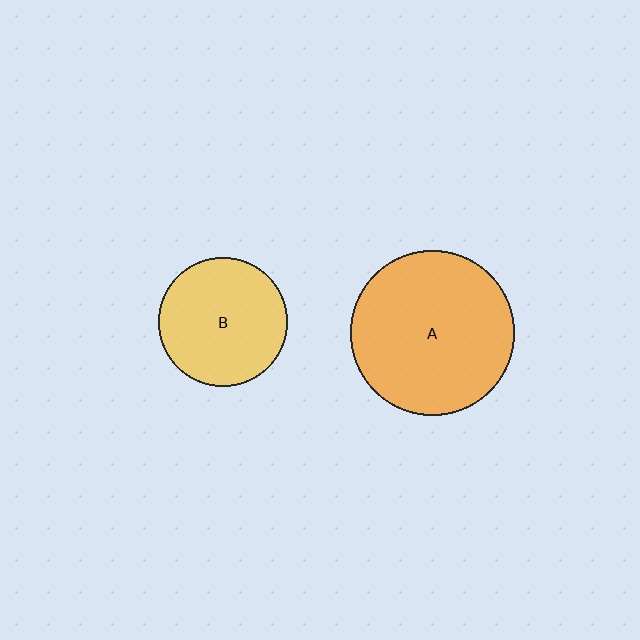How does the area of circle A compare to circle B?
Approximately 1.6 times.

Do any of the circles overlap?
No, none of the circles overlap.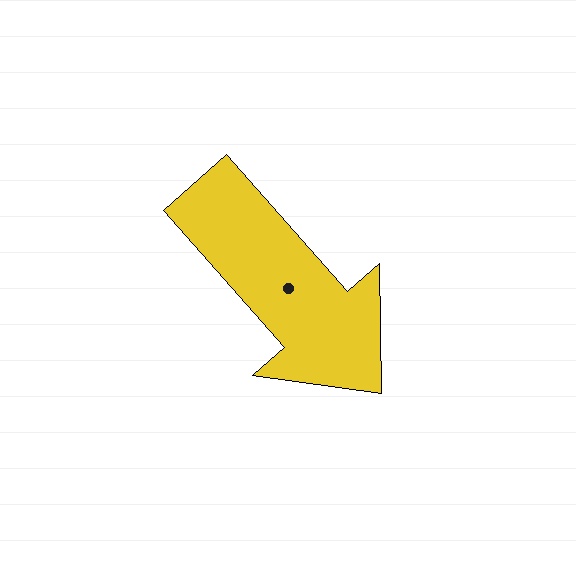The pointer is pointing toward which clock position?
Roughly 5 o'clock.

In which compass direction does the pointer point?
Southeast.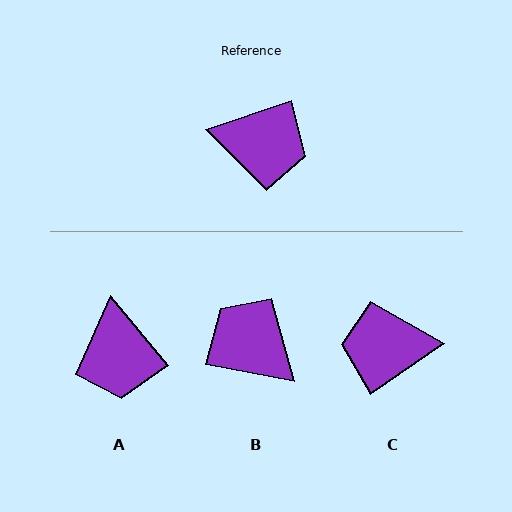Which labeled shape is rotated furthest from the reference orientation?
C, about 165 degrees away.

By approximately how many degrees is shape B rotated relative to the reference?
Approximately 150 degrees counter-clockwise.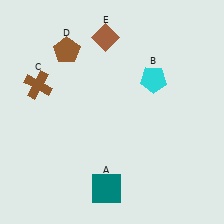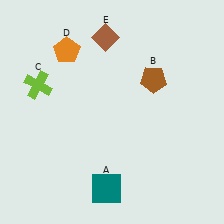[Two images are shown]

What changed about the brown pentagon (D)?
In Image 1, D is brown. In Image 2, it changed to orange.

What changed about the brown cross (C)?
In Image 1, C is brown. In Image 2, it changed to lime.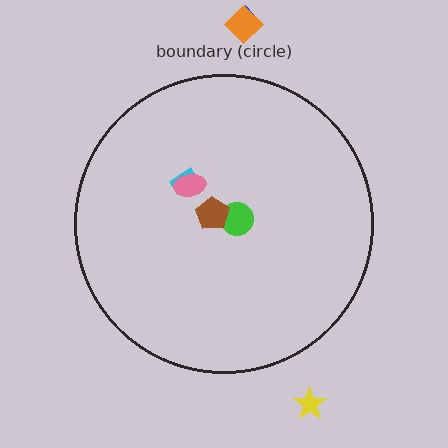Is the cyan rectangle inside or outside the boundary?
Inside.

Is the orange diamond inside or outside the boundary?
Outside.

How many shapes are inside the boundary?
4 inside, 3 outside.